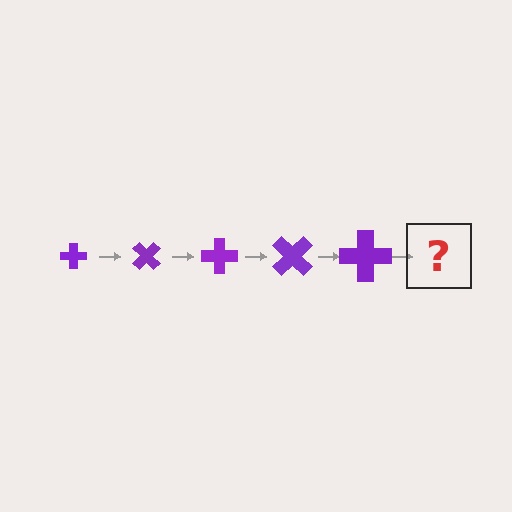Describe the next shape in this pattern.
It should be a cross, larger than the previous one and rotated 225 degrees from the start.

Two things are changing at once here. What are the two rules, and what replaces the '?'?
The two rules are that the cross grows larger each step and it rotates 45 degrees each step. The '?' should be a cross, larger than the previous one and rotated 225 degrees from the start.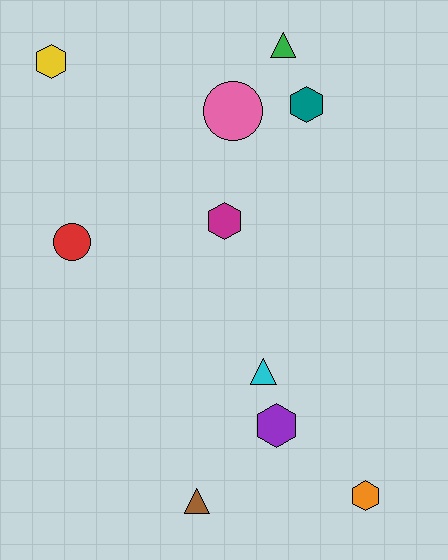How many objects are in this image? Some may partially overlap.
There are 10 objects.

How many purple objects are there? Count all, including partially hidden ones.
There is 1 purple object.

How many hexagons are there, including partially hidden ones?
There are 5 hexagons.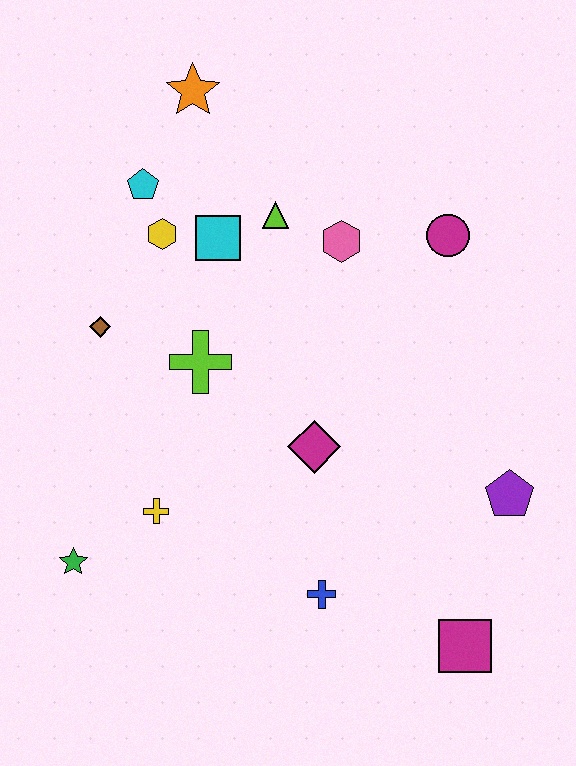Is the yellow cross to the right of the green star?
Yes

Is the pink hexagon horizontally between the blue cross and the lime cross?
No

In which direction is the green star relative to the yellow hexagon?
The green star is below the yellow hexagon.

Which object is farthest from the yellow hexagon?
The magenta square is farthest from the yellow hexagon.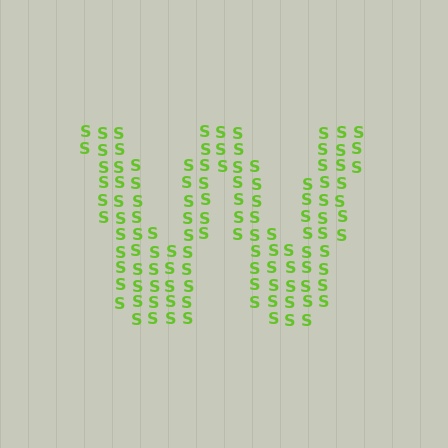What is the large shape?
The large shape is the letter W.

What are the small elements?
The small elements are letter S's.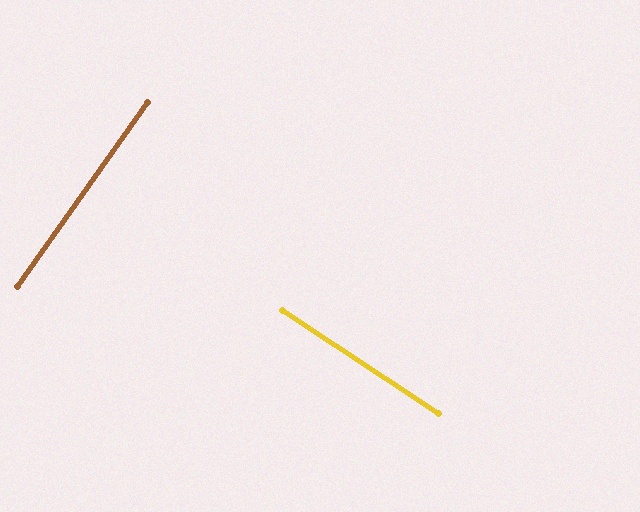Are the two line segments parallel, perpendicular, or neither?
Perpendicular — they meet at approximately 88°.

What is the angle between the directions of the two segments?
Approximately 88 degrees.